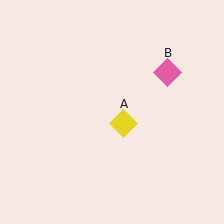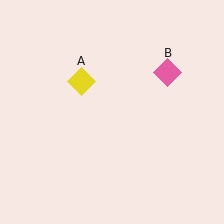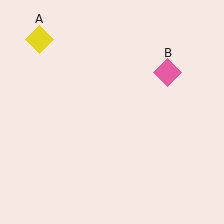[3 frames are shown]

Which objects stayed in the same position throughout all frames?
Pink diamond (object B) remained stationary.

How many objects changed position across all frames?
1 object changed position: yellow diamond (object A).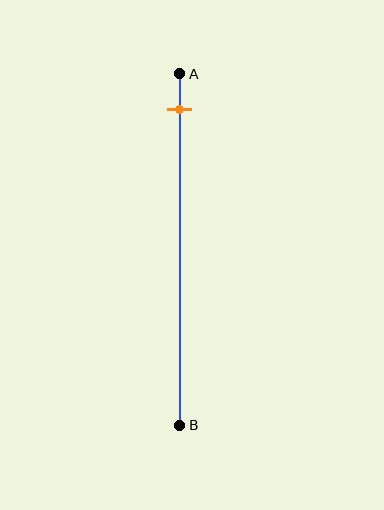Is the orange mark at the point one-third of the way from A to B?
No, the mark is at about 10% from A, not at the 33% one-third point.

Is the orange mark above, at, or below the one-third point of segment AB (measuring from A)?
The orange mark is above the one-third point of segment AB.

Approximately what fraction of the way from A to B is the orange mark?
The orange mark is approximately 10% of the way from A to B.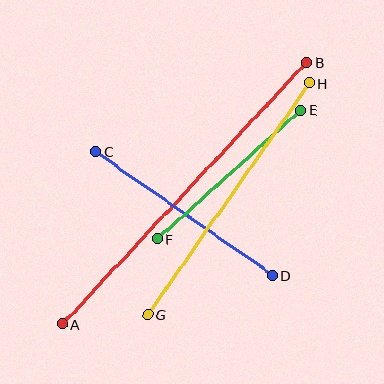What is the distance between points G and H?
The distance is approximately 283 pixels.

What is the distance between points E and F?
The distance is approximately 192 pixels.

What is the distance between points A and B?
The distance is approximately 357 pixels.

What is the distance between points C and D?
The distance is approximately 216 pixels.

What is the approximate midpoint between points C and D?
The midpoint is at approximately (184, 214) pixels.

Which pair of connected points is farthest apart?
Points A and B are farthest apart.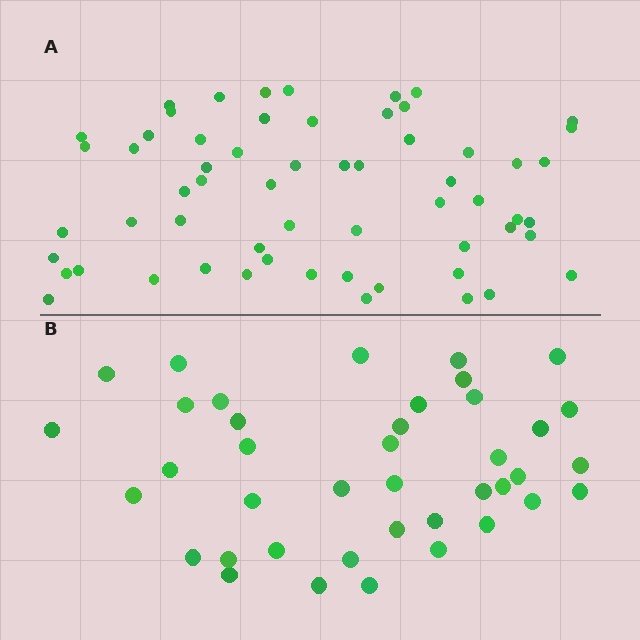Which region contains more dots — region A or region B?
Region A (the top region) has more dots.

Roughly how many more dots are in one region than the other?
Region A has approximately 20 more dots than region B.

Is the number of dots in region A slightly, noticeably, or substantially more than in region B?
Region A has substantially more. The ratio is roughly 1.5 to 1.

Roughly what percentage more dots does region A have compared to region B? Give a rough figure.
About 50% more.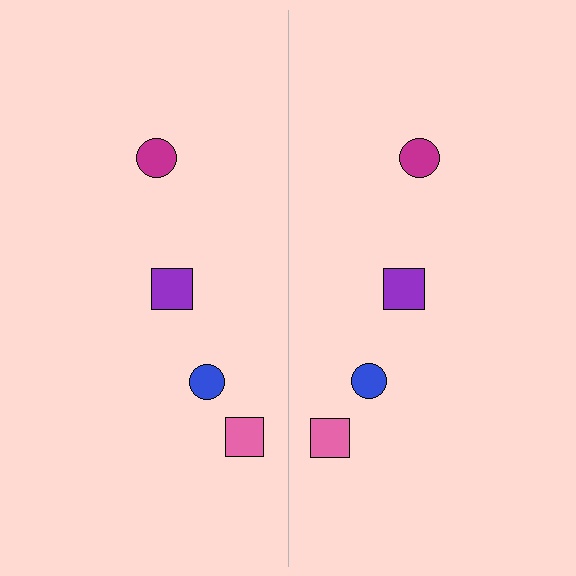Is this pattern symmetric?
Yes, this pattern has bilateral (reflection) symmetry.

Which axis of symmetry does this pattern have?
The pattern has a vertical axis of symmetry running through the center of the image.